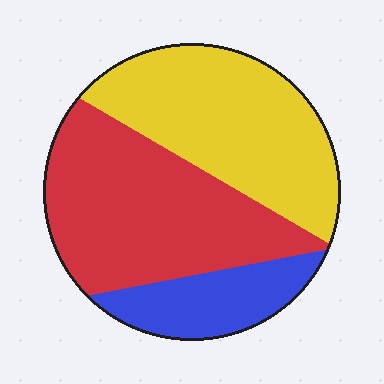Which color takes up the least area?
Blue, at roughly 15%.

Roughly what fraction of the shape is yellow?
Yellow takes up about two fifths (2/5) of the shape.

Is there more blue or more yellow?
Yellow.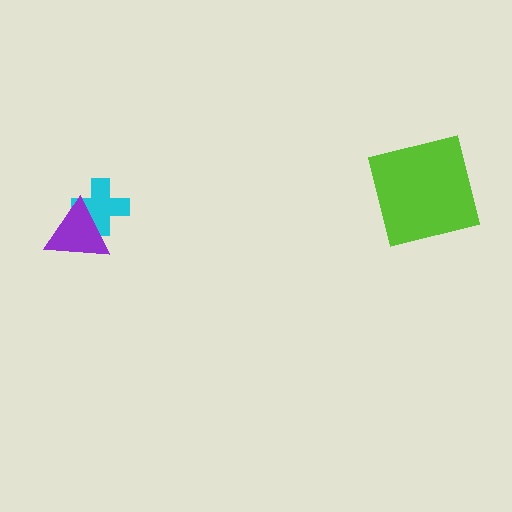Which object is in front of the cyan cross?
The purple triangle is in front of the cyan cross.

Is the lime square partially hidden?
No, no other shape covers it.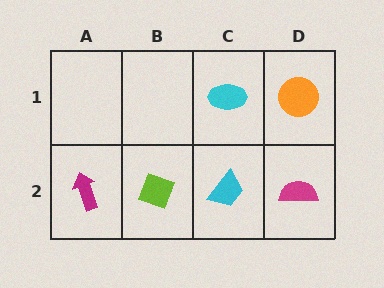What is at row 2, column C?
A cyan trapezoid.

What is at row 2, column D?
A magenta semicircle.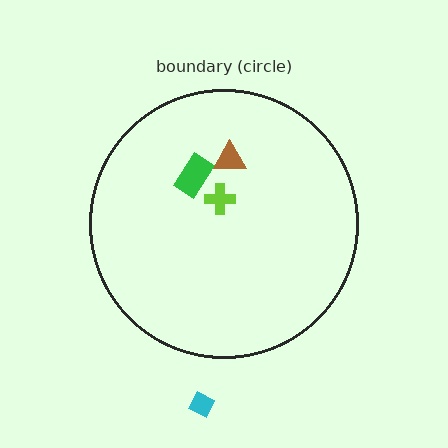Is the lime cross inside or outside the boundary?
Inside.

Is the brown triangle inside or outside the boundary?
Inside.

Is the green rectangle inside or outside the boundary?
Inside.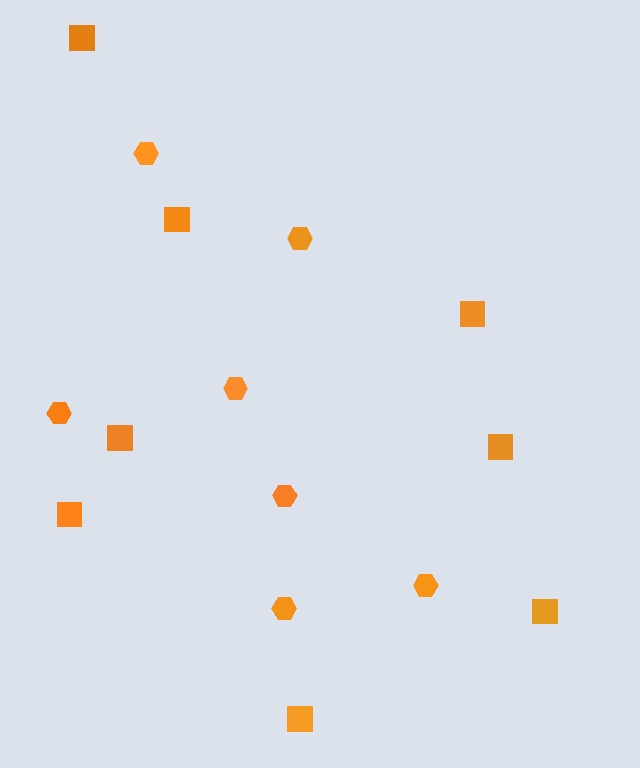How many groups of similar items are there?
There are 2 groups: one group of hexagons (7) and one group of squares (8).